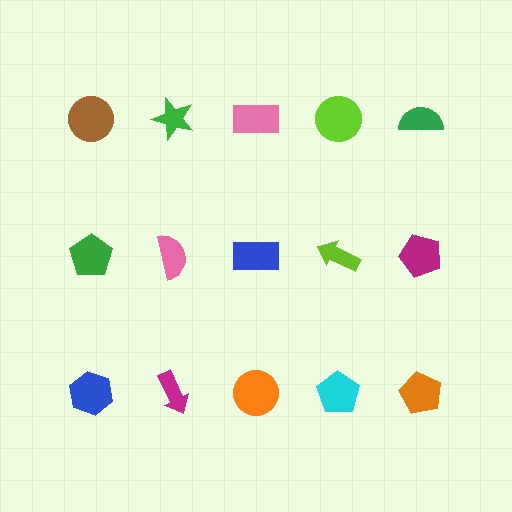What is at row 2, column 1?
A green pentagon.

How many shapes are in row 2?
5 shapes.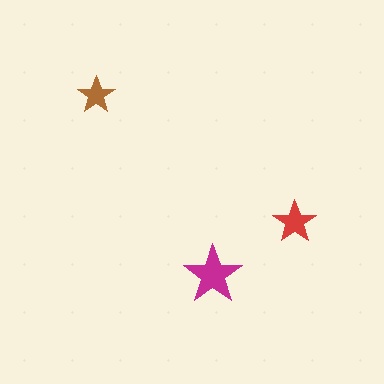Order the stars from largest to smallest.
the magenta one, the red one, the brown one.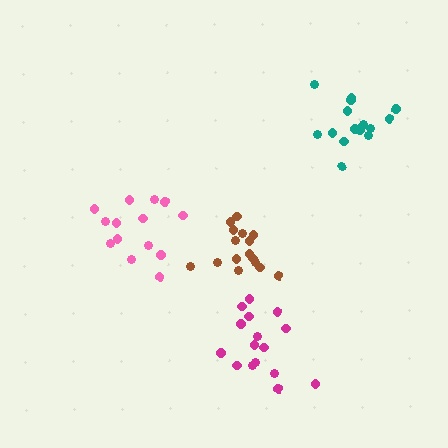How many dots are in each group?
Group 1: 16 dots, Group 2: 16 dots, Group 3: 16 dots, Group 4: 14 dots (62 total).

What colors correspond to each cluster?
The clusters are colored: brown, magenta, teal, pink.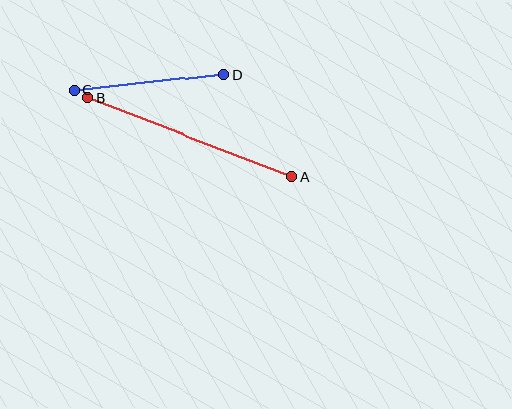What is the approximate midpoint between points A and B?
The midpoint is at approximately (190, 137) pixels.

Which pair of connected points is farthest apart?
Points A and B are farthest apart.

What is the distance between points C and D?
The distance is approximately 150 pixels.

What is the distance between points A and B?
The distance is approximately 220 pixels.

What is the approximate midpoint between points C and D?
The midpoint is at approximately (149, 82) pixels.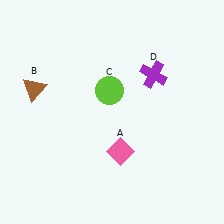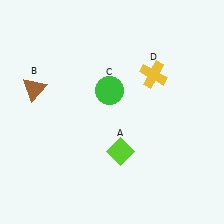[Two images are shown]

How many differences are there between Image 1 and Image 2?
There are 3 differences between the two images.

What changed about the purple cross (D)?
In Image 1, D is purple. In Image 2, it changed to yellow.